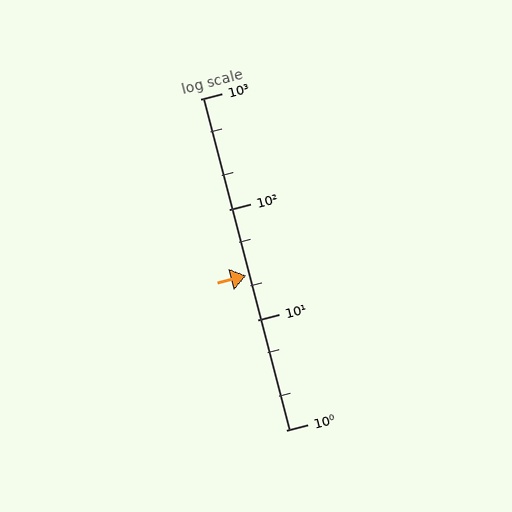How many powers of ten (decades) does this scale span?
The scale spans 3 decades, from 1 to 1000.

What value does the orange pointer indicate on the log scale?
The pointer indicates approximately 25.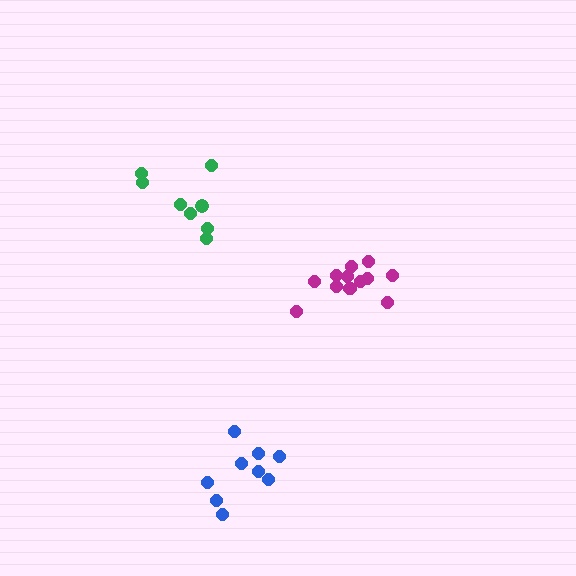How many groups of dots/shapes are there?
There are 3 groups.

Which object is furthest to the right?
The magenta cluster is rightmost.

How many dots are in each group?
Group 1: 12 dots, Group 2: 8 dots, Group 3: 9 dots (29 total).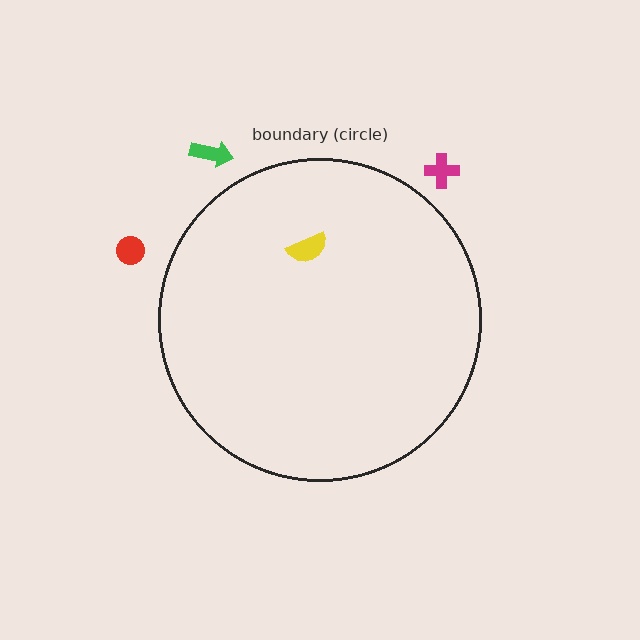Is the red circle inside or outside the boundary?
Outside.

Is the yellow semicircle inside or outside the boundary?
Inside.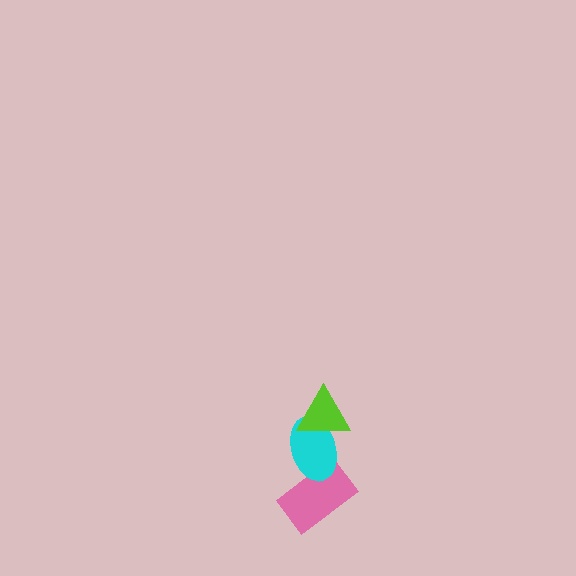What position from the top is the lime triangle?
The lime triangle is 1st from the top.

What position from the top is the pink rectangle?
The pink rectangle is 3rd from the top.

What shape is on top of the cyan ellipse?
The lime triangle is on top of the cyan ellipse.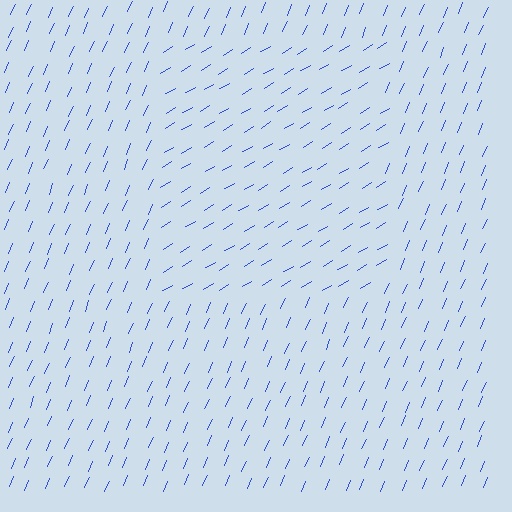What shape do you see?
I see a rectangle.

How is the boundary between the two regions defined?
The boundary is defined purely by a change in line orientation (approximately 35 degrees difference). All lines are the same color and thickness.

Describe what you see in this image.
The image is filled with small blue line segments. A rectangle region in the image has lines oriented differently from the surrounding lines, creating a visible texture boundary.